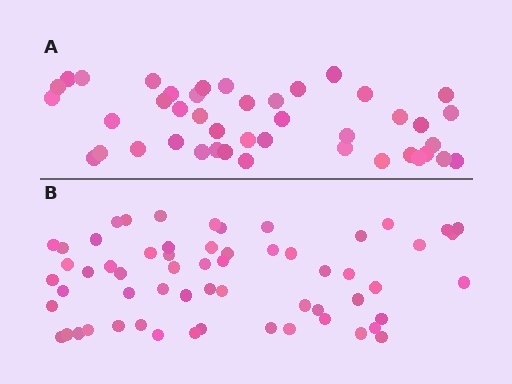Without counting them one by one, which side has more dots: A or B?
Region B (the bottom region) has more dots.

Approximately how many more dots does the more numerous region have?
Region B has approximately 15 more dots than region A.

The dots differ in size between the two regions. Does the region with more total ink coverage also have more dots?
No. Region A has more total ink coverage because its dots are larger, but region B actually contains more individual dots. Total area can be misleading — the number of items is what matters here.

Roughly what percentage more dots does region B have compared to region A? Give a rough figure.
About 40% more.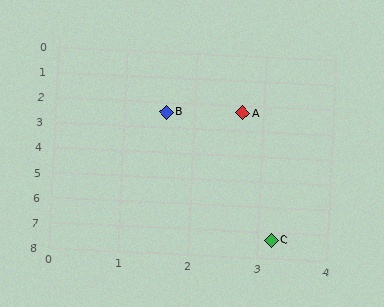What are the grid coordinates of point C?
Point C is at approximately (3.2, 7.3).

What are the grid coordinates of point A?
Point A is at approximately (2.7, 2.3).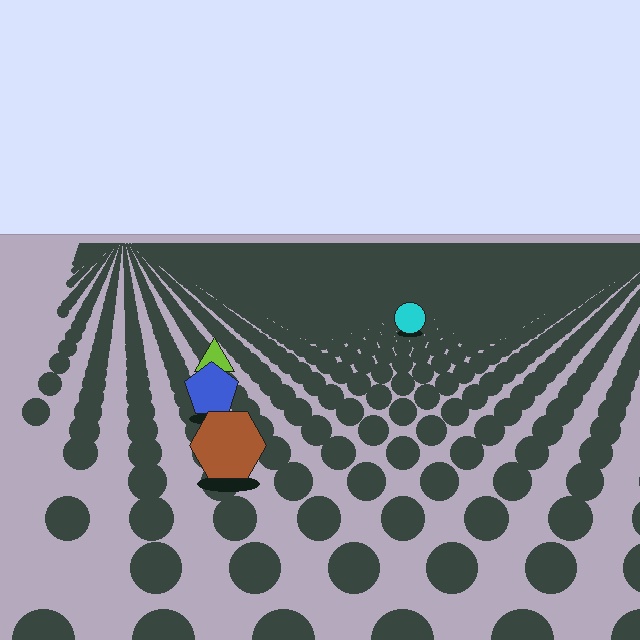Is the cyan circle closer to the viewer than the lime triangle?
No. The lime triangle is closer — you can tell from the texture gradient: the ground texture is coarser near it.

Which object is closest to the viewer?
The brown hexagon is closest. The texture marks near it are larger and more spread out.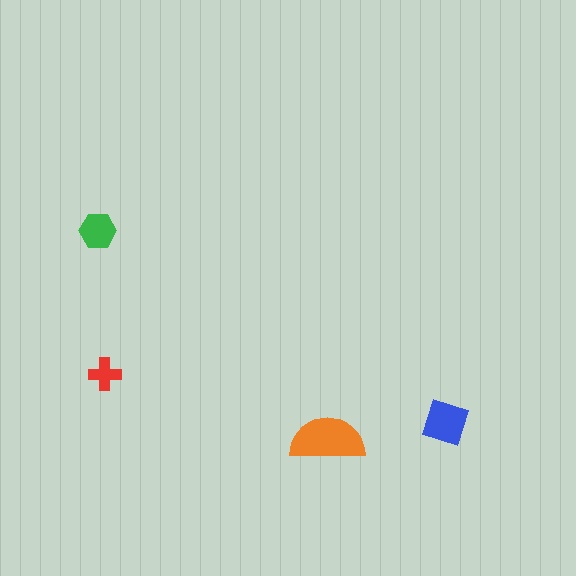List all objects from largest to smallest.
The orange semicircle, the blue diamond, the green hexagon, the red cross.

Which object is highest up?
The green hexagon is topmost.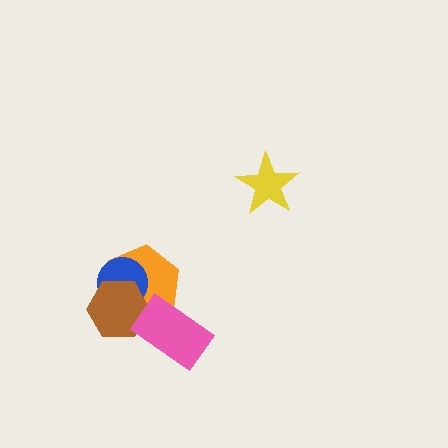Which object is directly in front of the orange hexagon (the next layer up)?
The blue circle is directly in front of the orange hexagon.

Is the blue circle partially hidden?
Yes, it is partially covered by another shape.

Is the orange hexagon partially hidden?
Yes, it is partially covered by another shape.